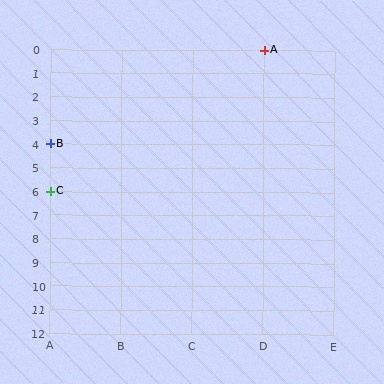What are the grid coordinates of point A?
Point A is at grid coordinates (D, 0).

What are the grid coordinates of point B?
Point B is at grid coordinates (A, 4).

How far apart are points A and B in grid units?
Points A and B are 3 columns and 4 rows apart (about 5.0 grid units diagonally).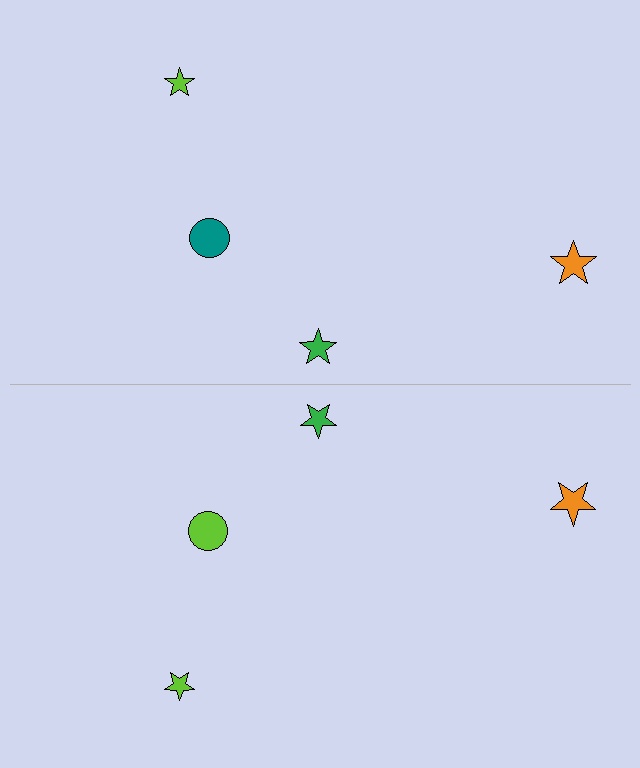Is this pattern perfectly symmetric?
No, the pattern is not perfectly symmetric. The lime circle on the bottom side breaks the symmetry — its mirror counterpart is teal.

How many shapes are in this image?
There are 8 shapes in this image.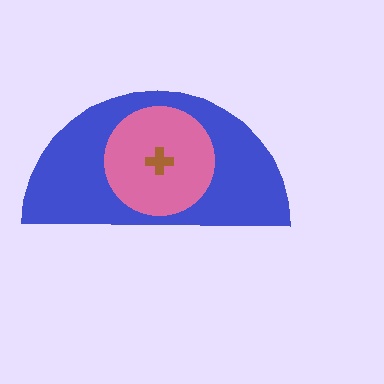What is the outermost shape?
The blue semicircle.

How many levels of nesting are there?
3.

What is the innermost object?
The brown cross.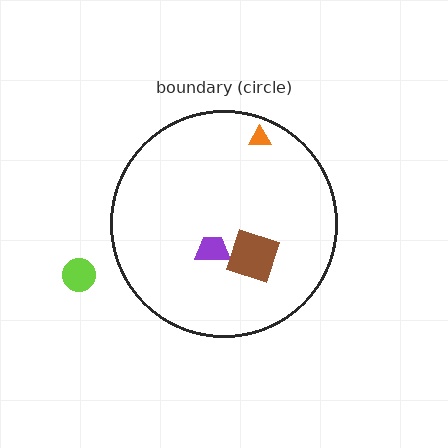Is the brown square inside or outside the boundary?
Inside.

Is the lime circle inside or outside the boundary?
Outside.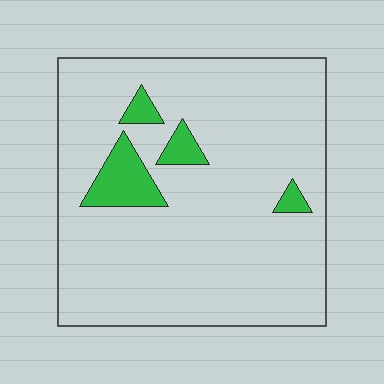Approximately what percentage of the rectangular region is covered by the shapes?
Approximately 10%.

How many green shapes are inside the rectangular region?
4.